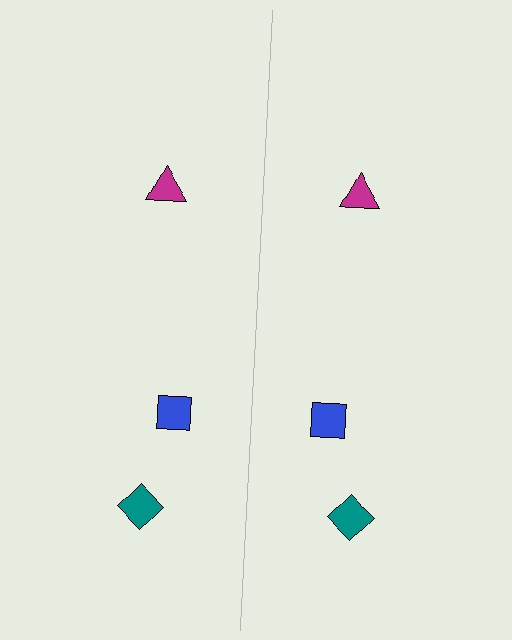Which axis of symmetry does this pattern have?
The pattern has a vertical axis of symmetry running through the center of the image.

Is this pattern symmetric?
Yes, this pattern has bilateral (reflection) symmetry.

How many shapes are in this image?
There are 6 shapes in this image.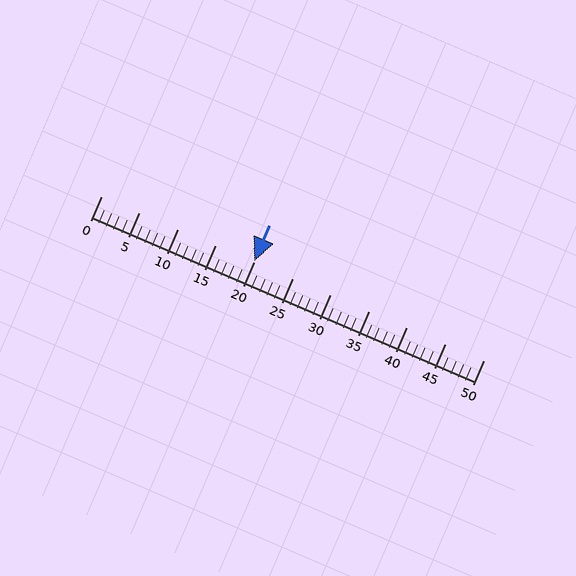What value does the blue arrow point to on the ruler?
The blue arrow points to approximately 20.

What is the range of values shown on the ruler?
The ruler shows values from 0 to 50.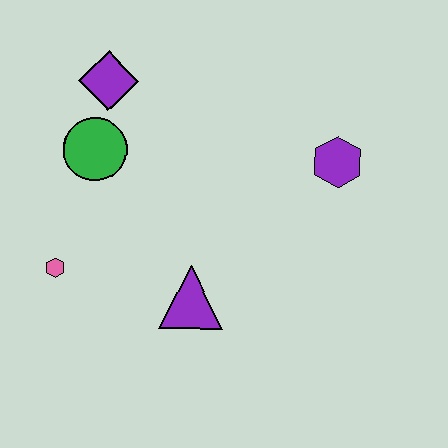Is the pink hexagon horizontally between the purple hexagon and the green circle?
No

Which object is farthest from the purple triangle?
The purple diamond is farthest from the purple triangle.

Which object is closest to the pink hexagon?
The green circle is closest to the pink hexagon.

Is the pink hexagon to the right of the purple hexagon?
No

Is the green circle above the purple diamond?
No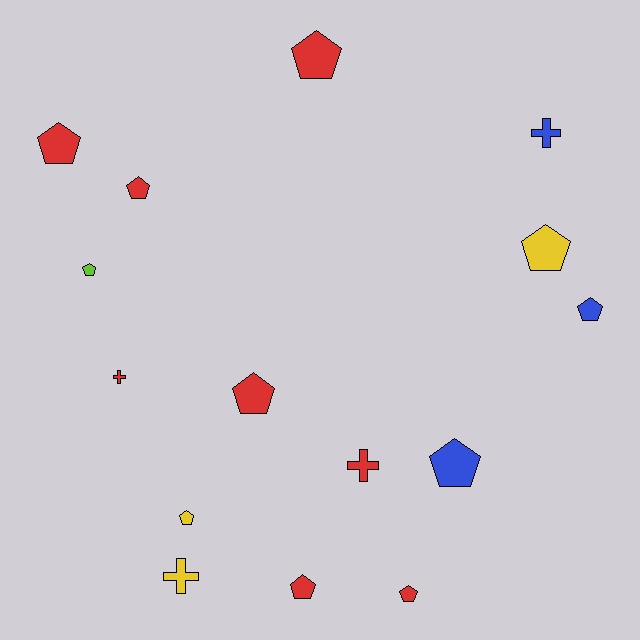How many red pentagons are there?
There are 6 red pentagons.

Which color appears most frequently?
Red, with 8 objects.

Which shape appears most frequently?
Pentagon, with 11 objects.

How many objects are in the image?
There are 15 objects.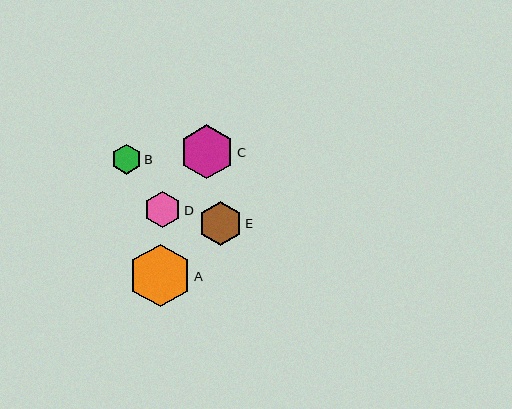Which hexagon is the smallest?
Hexagon B is the smallest with a size of approximately 30 pixels.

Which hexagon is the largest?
Hexagon A is the largest with a size of approximately 63 pixels.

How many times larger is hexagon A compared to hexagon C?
Hexagon A is approximately 1.2 times the size of hexagon C.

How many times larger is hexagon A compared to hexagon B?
Hexagon A is approximately 2.1 times the size of hexagon B.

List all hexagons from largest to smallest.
From largest to smallest: A, C, E, D, B.